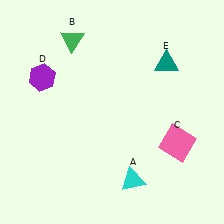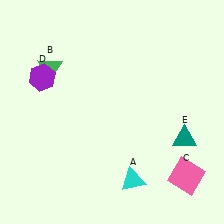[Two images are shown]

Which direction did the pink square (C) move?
The pink square (C) moved down.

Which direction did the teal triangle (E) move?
The teal triangle (E) moved down.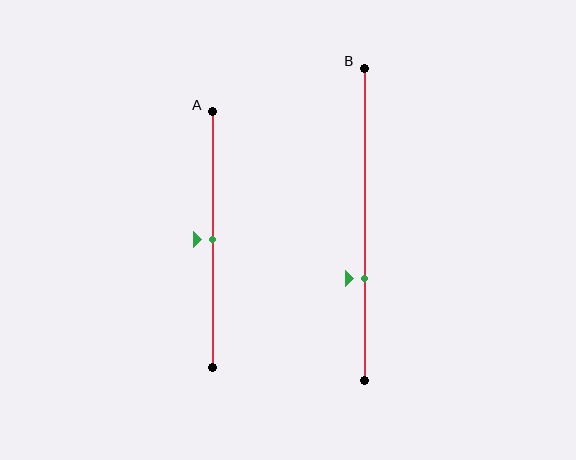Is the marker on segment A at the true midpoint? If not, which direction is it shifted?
Yes, the marker on segment A is at the true midpoint.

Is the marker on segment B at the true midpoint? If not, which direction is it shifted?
No, the marker on segment B is shifted downward by about 17% of the segment length.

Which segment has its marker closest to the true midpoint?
Segment A has its marker closest to the true midpoint.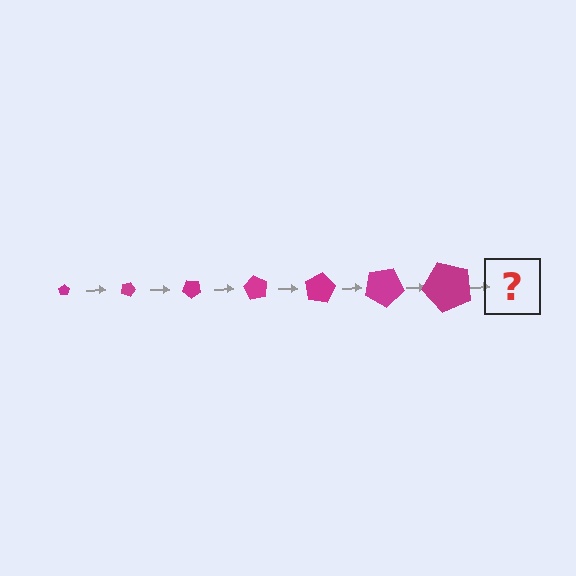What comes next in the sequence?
The next element should be a pentagon, larger than the previous one and rotated 140 degrees from the start.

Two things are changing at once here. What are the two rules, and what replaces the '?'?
The two rules are that the pentagon grows larger each step and it rotates 20 degrees each step. The '?' should be a pentagon, larger than the previous one and rotated 140 degrees from the start.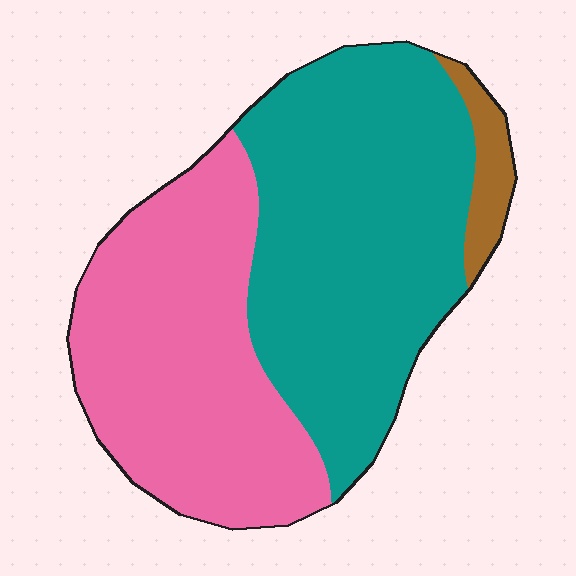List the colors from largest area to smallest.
From largest to smallest: teal, pink, brown.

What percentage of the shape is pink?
Pink takes up about two fifths (2/5) of the shape.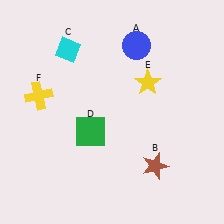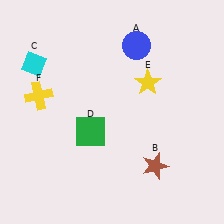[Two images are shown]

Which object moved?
The cyan diamond (C) moved left.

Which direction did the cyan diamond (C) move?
The cyan diamond (C) moved left.